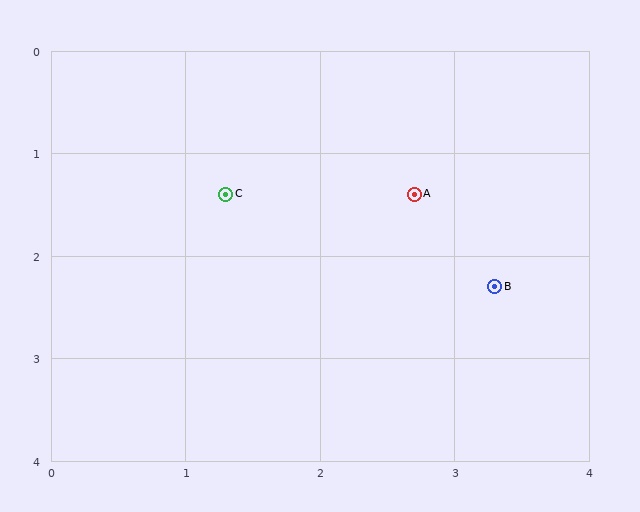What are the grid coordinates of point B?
Point B is at approximately (3.3, 2.3).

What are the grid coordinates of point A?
Point A is at approximately (2.7, 1.4).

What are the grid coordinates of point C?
Point C is at approximately (1.3, 1.4).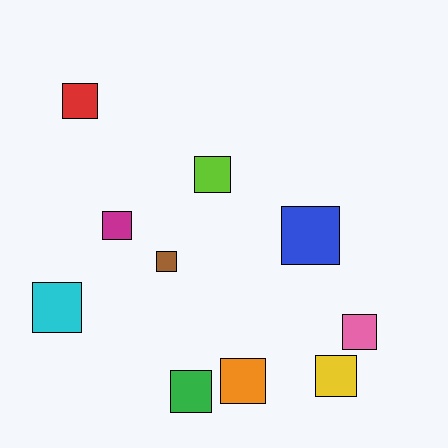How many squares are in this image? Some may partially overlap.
There are 10 squares.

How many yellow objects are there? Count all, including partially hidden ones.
There is 1 yellow object.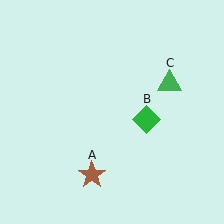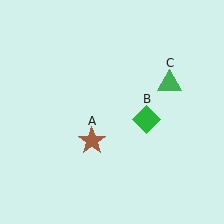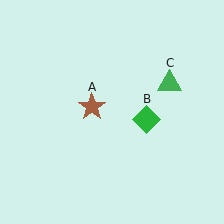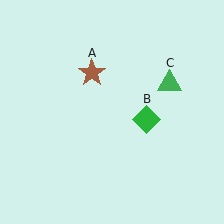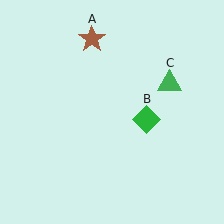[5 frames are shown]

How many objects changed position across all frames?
1 object changed position: brown star (object A).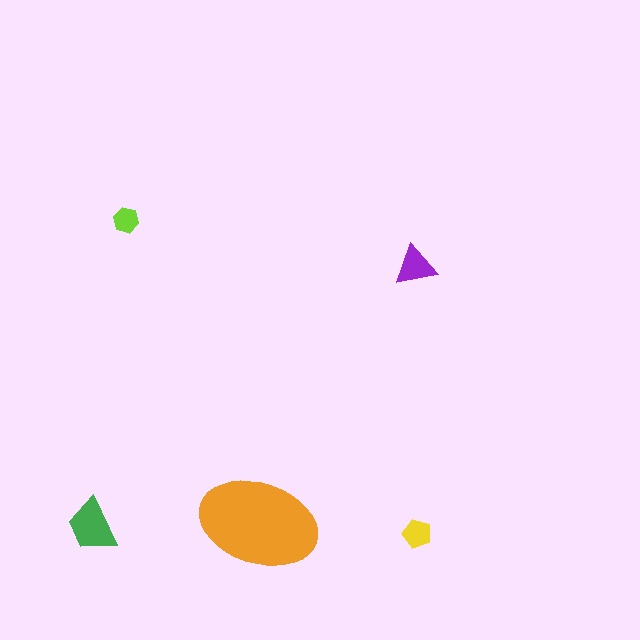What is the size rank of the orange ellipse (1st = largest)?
1st.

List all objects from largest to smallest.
The orange ellipse, the green trapezoid, the purple triangle, the yellow pentagon, the lime hexagon.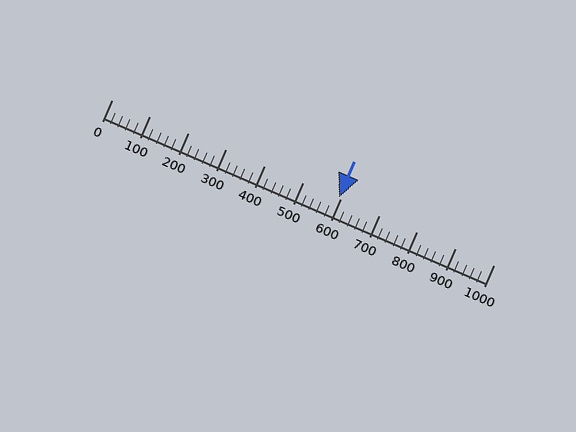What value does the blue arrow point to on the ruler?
The blue arrow points to approximately 594.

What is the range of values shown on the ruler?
The ruler shows values from 0 to 1000.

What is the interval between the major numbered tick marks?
The major tick marks are spaced 100 units apart.